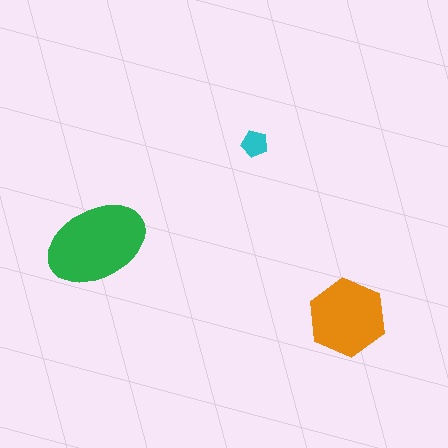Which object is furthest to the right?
The orange hexagon is rightmost.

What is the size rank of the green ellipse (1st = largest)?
1st.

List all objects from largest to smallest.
The green ellipse, the orange hexagon, the cyan pentagon.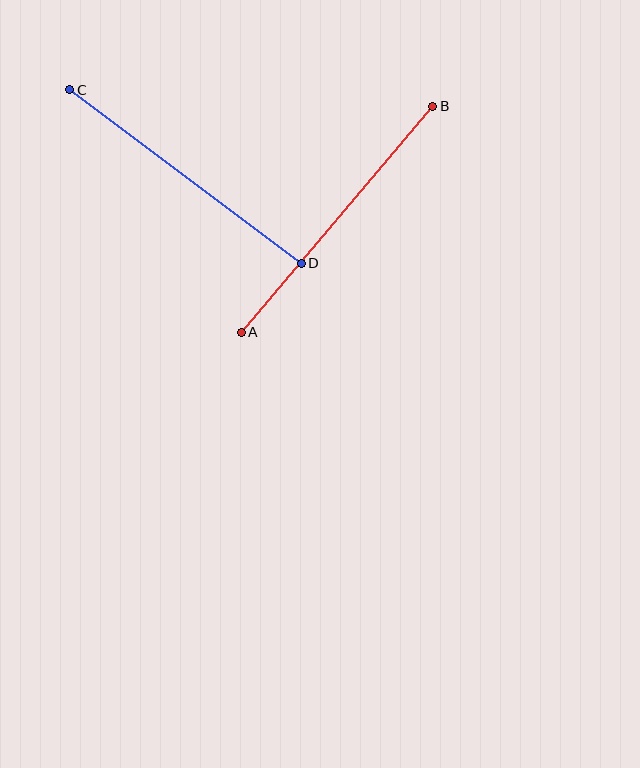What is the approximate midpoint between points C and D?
The midpoint is at approximately (185, 176) pixels.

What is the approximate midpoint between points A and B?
The midpoint is at approximately (337, 219) pixels.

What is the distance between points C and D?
The distance is approximately 289 pixels.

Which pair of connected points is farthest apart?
Points A and B are farthest apart.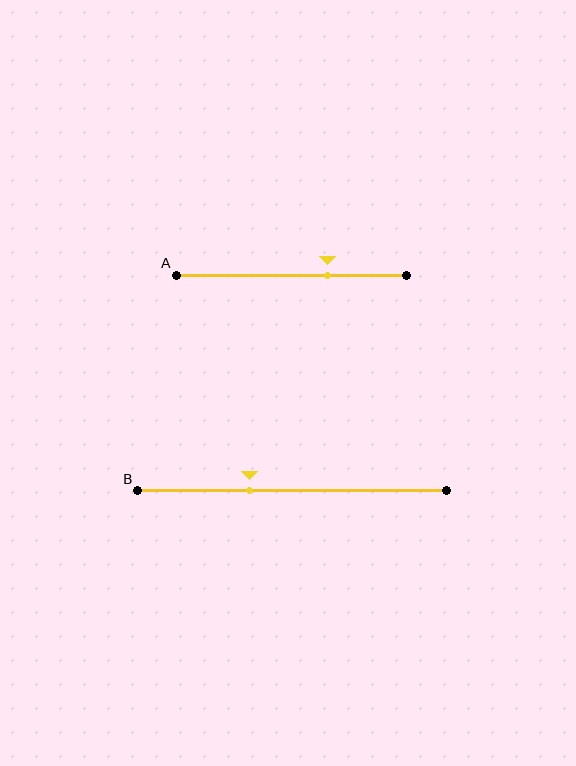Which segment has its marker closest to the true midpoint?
Segment B has its marker closest to the true midpoint.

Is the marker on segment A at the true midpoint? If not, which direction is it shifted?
No, the marker on segment A is shifted to the right by about 16% of the segment length.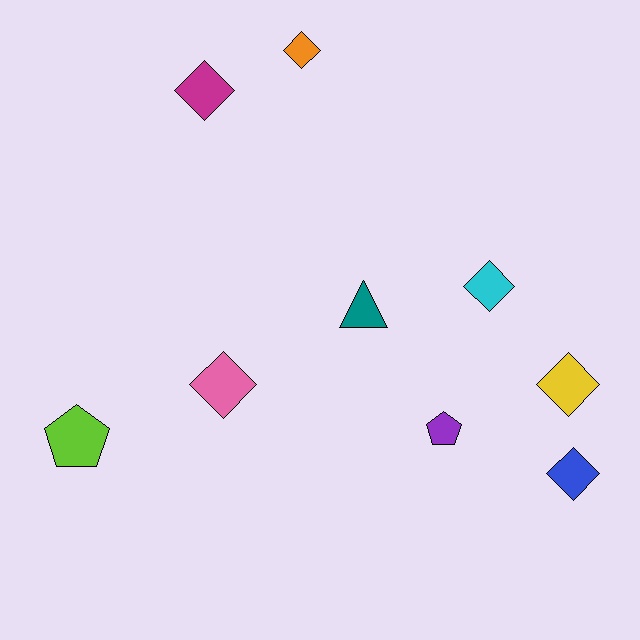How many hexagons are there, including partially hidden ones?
There are no hexagons.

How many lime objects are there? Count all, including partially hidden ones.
There is 1 lime object.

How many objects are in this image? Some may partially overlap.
There are 9 objects.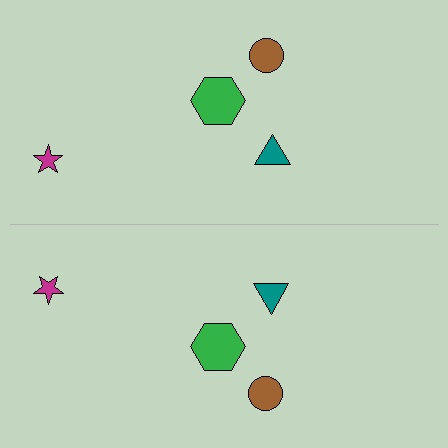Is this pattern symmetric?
Yes, this pattern has bilateral (reflection) symmetry.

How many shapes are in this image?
There are 8 shapes in this image.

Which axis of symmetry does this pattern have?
The pattern has a horizontal axis of symmetry running through the center of the image.